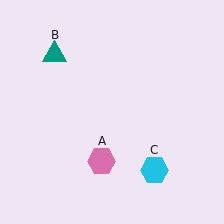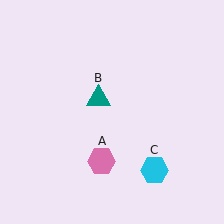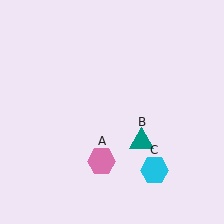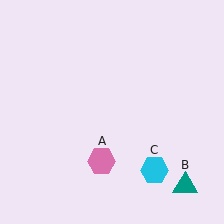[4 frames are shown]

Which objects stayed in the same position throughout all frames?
Pink hexagon (object A) and cyan hexagon (object C) remained stationary.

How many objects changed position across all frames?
1 object changed position: teal triangle (object B).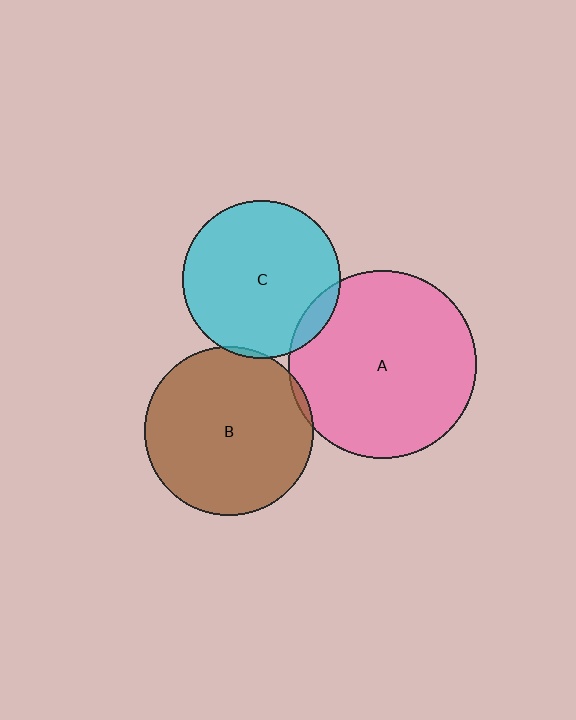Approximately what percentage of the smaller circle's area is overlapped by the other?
Approximately 5%.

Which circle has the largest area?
Circle A (pink).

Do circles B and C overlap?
Yes.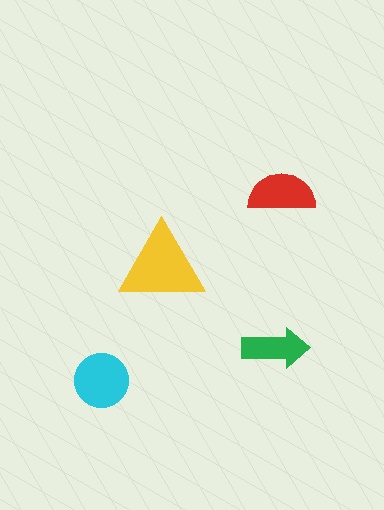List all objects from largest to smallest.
The yellow triangle, the cyan circle, the red semicircle, the green arrow.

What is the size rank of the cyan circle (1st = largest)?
2nd.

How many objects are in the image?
There are 4 objects in the image.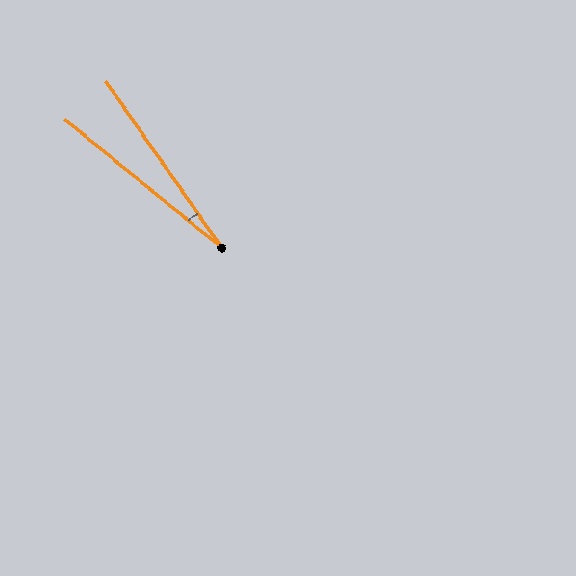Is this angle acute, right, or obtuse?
It is acute.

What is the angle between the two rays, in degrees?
Approximately 16 degrees.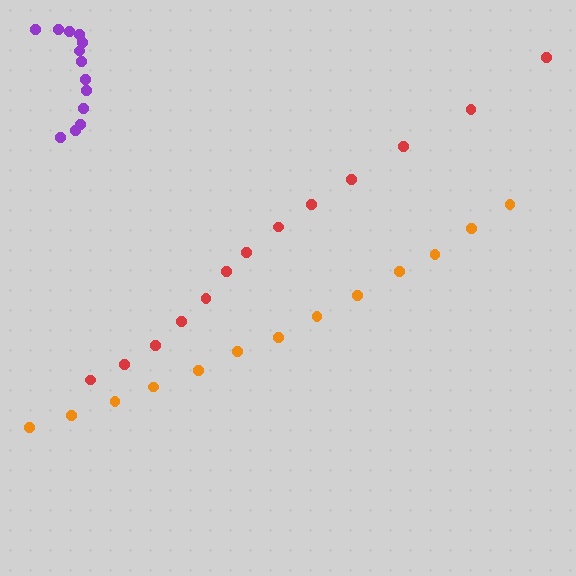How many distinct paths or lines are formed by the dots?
There are 3 distinct paths.